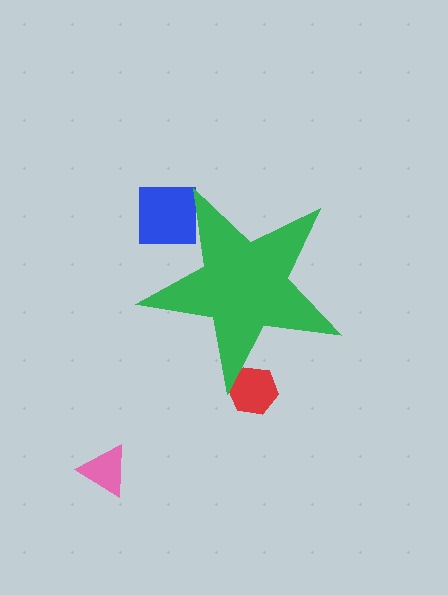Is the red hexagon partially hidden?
Yes, the red hexagon is partially hidden behind the green star.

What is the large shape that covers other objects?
A green star.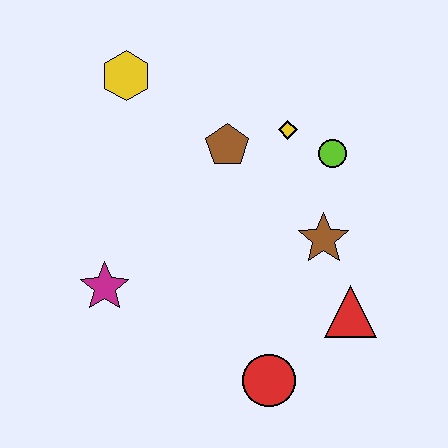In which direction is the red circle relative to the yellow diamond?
The red circle is below the yellow diamond.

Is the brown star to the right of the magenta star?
Yes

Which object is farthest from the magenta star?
The lime circle is farthest from the magenta star.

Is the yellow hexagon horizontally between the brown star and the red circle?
No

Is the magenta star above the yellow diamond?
No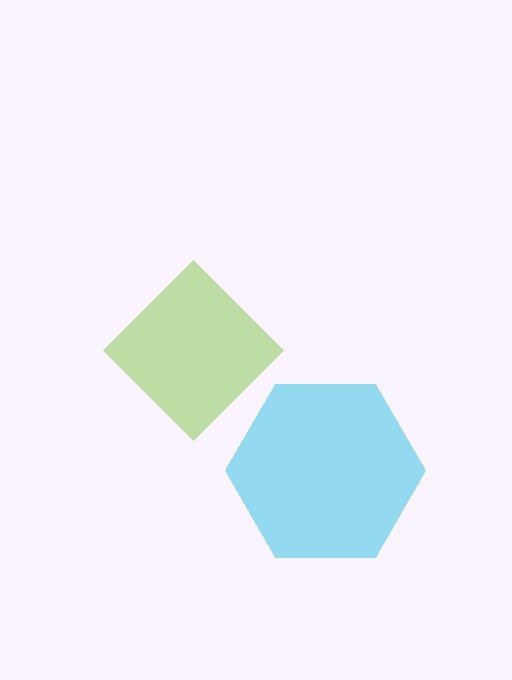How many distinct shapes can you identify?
There are 2 distinct shapes: a lime diamond, a cyan hexagon.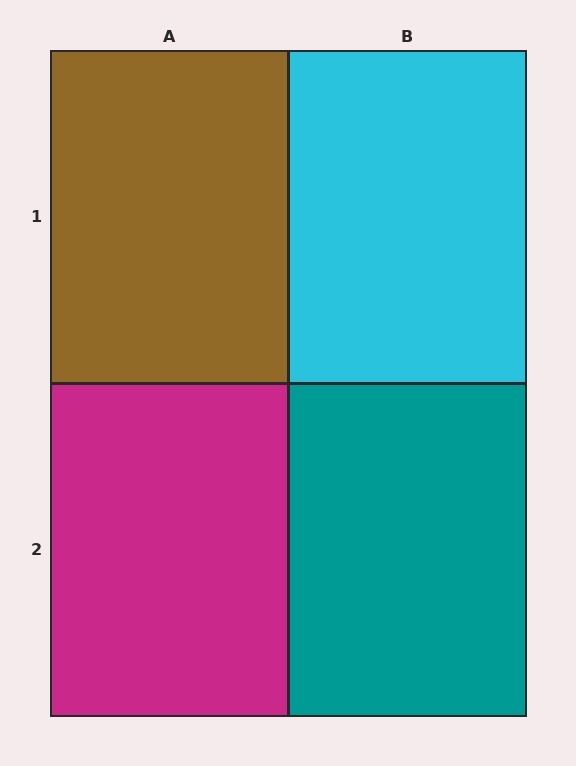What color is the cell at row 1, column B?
Cyan.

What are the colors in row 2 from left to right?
Magenta, teal.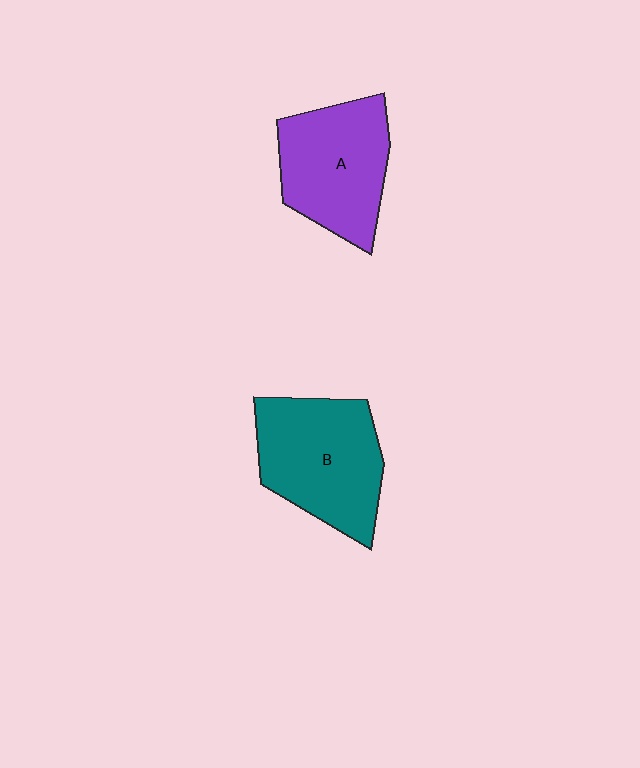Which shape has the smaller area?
Shape A (purple).